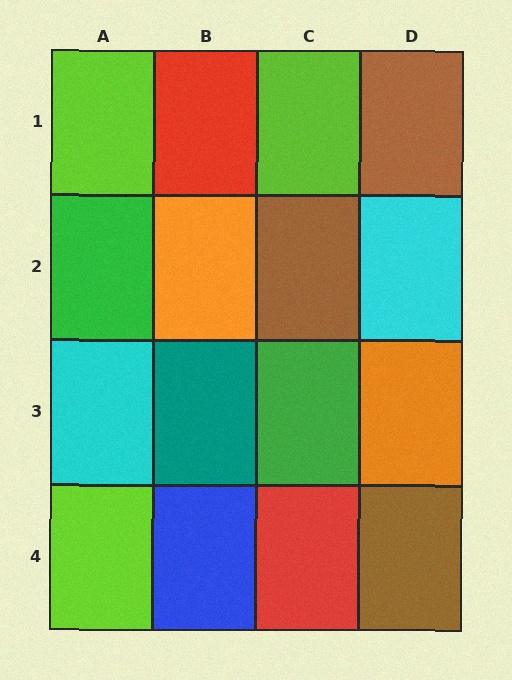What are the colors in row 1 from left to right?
Lime, red, lime, brown.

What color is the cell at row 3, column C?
Green.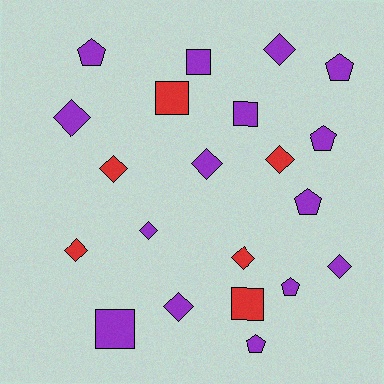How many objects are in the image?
There are 21 objects.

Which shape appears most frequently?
Diamond, with 10 objects.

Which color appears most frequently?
Purple, with 15 objects.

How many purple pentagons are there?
There are 6 purple pentagons.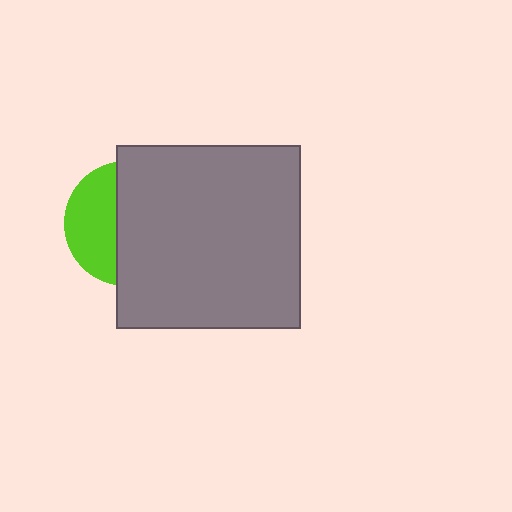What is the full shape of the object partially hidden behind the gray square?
The partially hidden object is a lime circle.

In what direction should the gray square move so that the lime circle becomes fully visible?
The gray square should move right. That is the shortest direction to clear the overlap and leave the lime circle fully visible.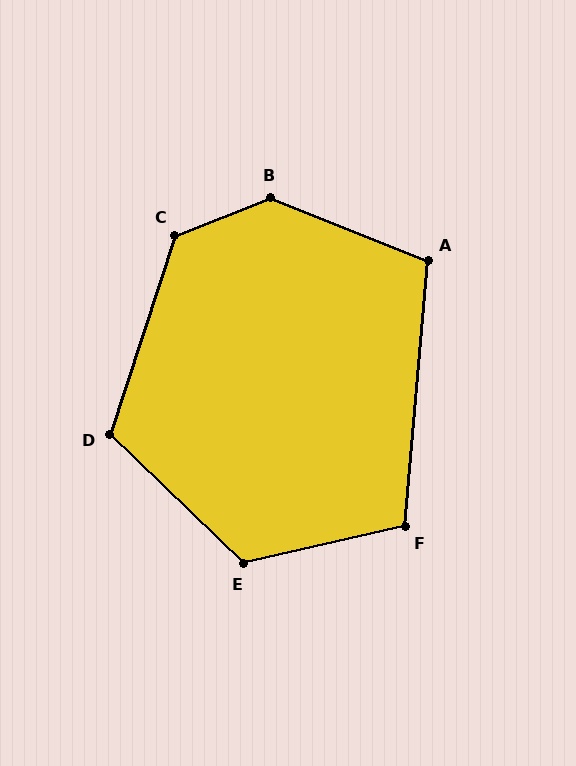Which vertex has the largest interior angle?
B, at approximately 137 degrees.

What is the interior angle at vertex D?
Approximately 116 degrees (obtuse).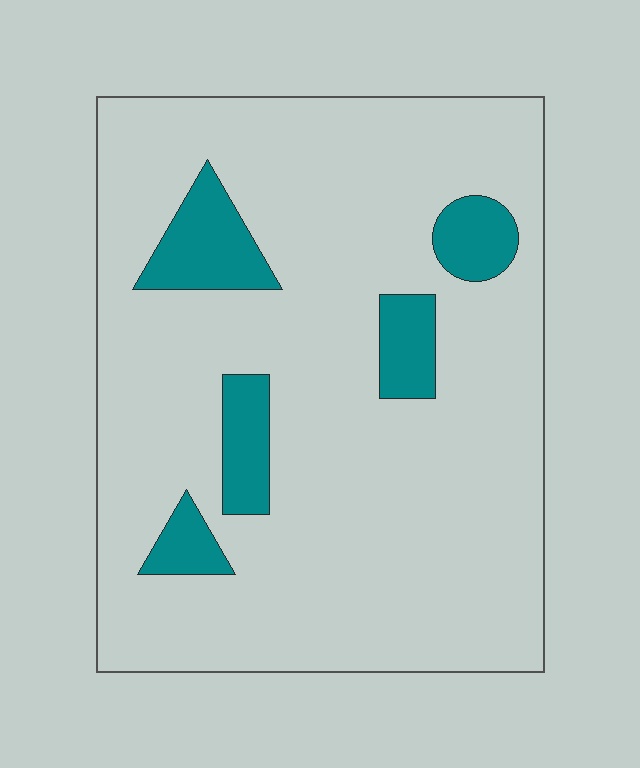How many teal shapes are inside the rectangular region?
5.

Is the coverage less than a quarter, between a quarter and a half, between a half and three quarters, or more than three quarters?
Less than a quarter.